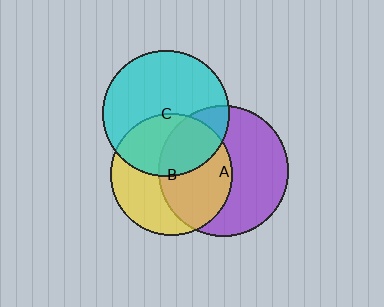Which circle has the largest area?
Circle A (purple).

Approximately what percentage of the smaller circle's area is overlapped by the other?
Approximately 25%.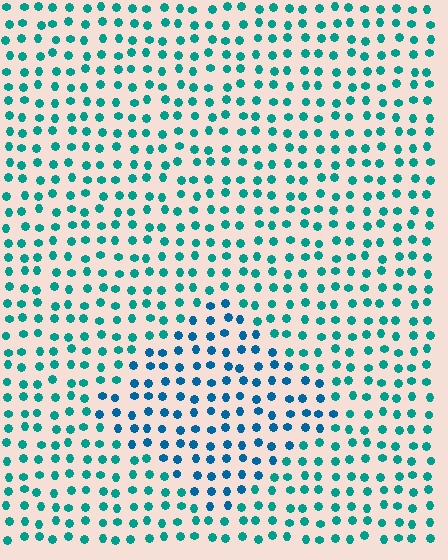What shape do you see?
I see a diamond.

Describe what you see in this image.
The image is filled with small teal elements in a uniform arrangement. A diamond-shaped region is visible where the elements are tinted to a slightly different hue, forming a subtle color boundary.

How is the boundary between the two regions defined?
The boundary is defined purely by a slight shift in hue (about 28 degrees). Spacing, size, and orientation are identical on both sides.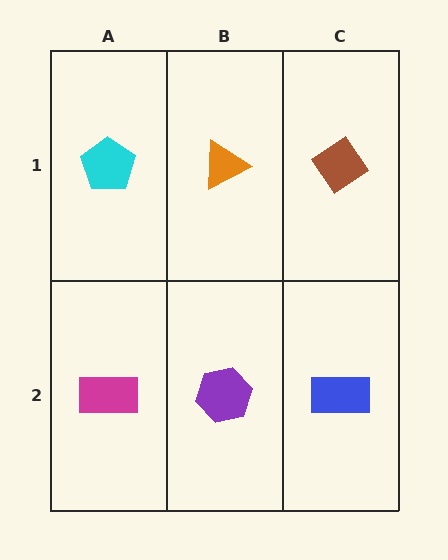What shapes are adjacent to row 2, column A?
A cyan pentagon (row 1, column A), a purple hexagon (row 2, column B).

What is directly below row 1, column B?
A purple hexagon.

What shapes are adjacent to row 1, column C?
A blue rectangle (row 2, column C), an orange triangle (row 1, column B).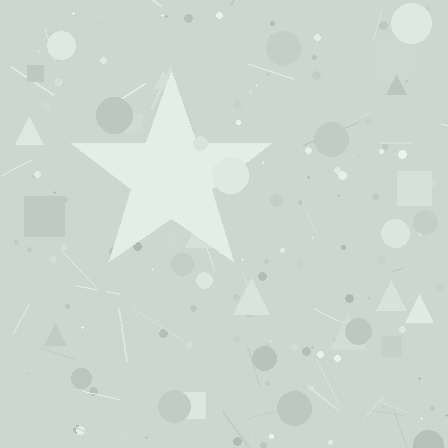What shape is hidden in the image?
A star is hidden in the image.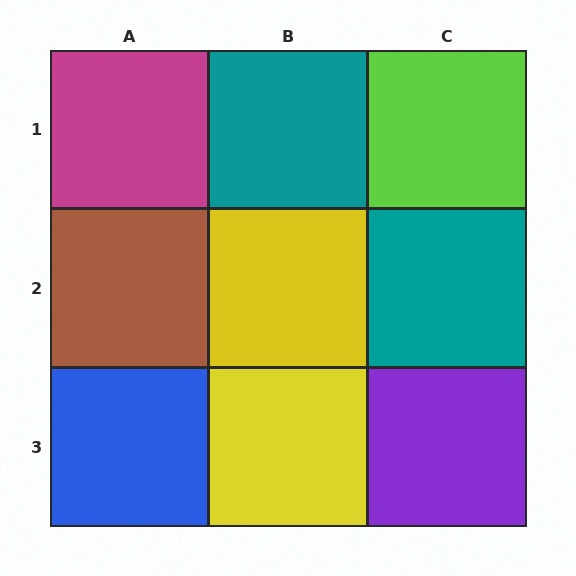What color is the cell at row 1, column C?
Lime.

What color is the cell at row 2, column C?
Teal.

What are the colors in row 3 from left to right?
Blue, yellow, purple.